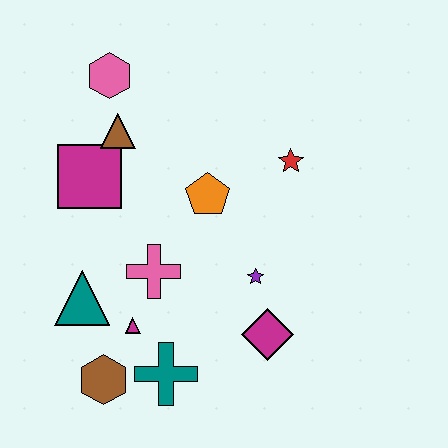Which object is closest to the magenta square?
The brown triangle is closest to the magenta square.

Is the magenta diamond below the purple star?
Yes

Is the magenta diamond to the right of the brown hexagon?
Yes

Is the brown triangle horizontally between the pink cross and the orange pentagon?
No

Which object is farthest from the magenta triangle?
The pink hexagon is farthest from the magenta triangle.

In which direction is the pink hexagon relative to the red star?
The pink hexagon is to the left of the red star.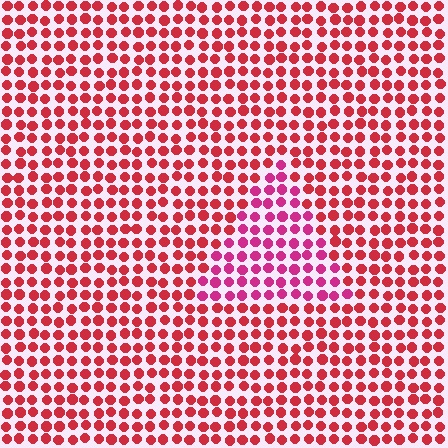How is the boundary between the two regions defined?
The boundary is defined purely by a slight shift in hue (about 29 degrees). Spacing, size, and orientation are identical on both sides.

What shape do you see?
I see a triangle.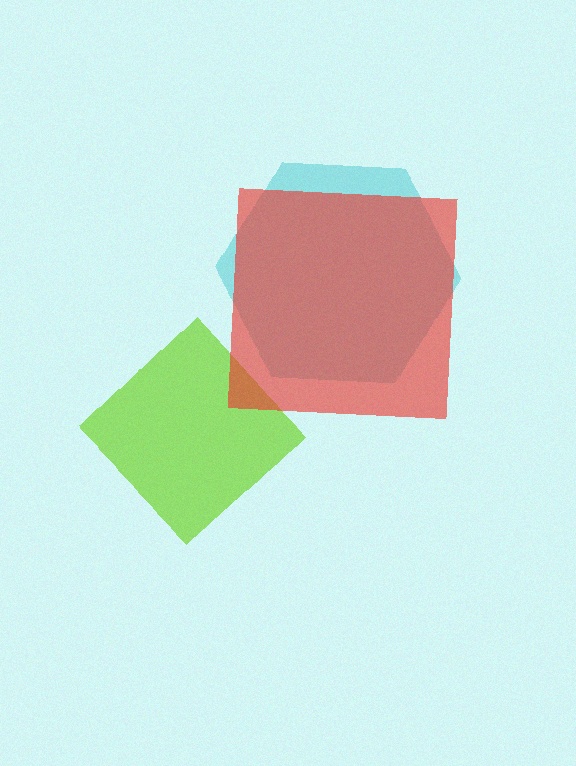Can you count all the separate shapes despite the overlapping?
Yes, there are 3 separate shapes.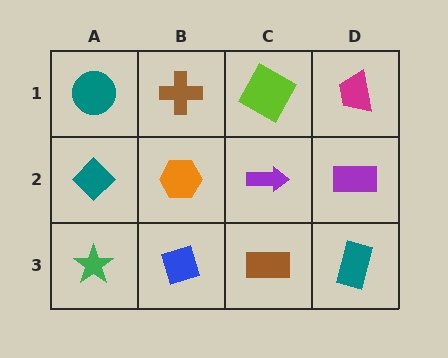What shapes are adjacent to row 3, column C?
A purple arrow (row 2, column C), a blue diamond (row 3, column B), a teal rectangle (row 3, column D).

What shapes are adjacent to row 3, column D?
A purple rectangle (row 2, column D), a brown rectangle (row 3, column C).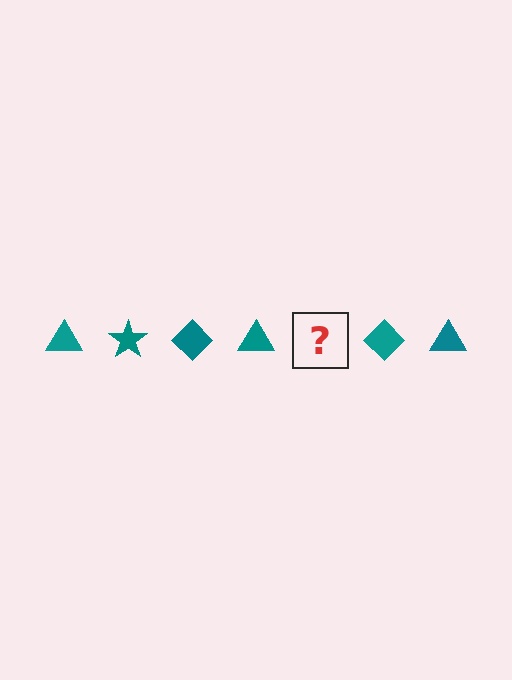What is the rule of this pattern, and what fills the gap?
The rule is that the pattern cycles through triangle, star, diamond shapes in teal. The gap should be filled with a teal star.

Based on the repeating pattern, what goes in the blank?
The blank should be a teal star.